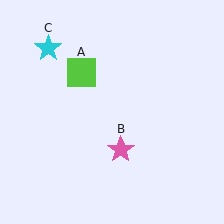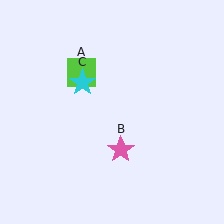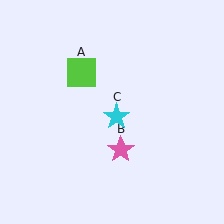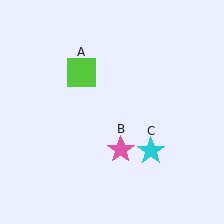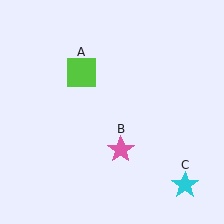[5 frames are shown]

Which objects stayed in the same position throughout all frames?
Lime square (object A) and pink star (object B) remained stationary.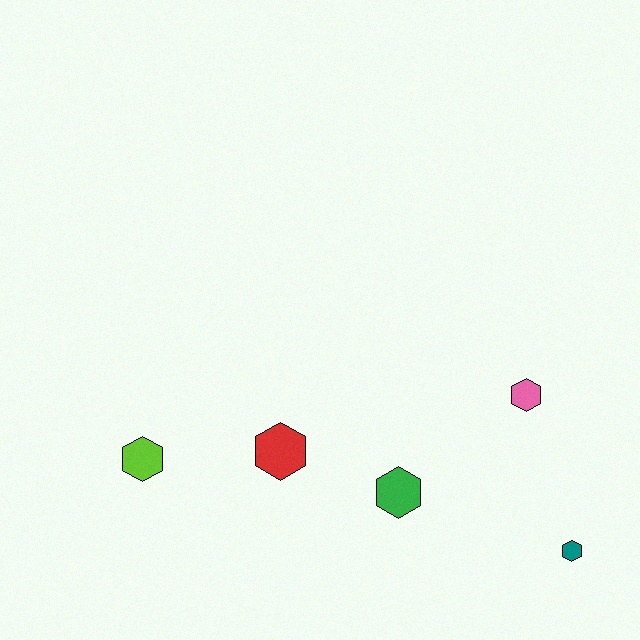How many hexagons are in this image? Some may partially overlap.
There are 5 hexagons.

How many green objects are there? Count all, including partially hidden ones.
There is 1 green object.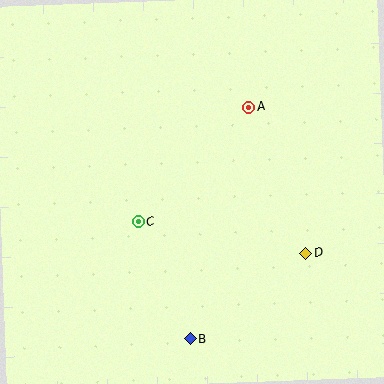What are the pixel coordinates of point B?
Point B is at (190, 339).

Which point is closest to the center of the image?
Point C at (138, 222) is closest to the center.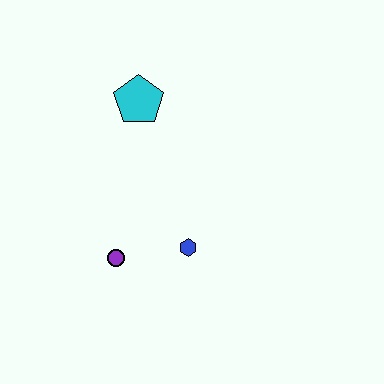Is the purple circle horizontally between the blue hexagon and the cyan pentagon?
No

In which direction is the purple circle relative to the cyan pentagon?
The purple circle is below the cyan pentagon.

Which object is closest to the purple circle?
The blue hexagon is closest to the purple circle.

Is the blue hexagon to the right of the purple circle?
Yes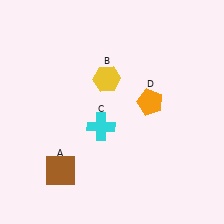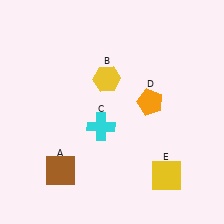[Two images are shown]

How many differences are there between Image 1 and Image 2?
There is 1 difference between the two images.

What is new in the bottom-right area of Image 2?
A yellow square (E) was added in the bottom-right area of Image 2.